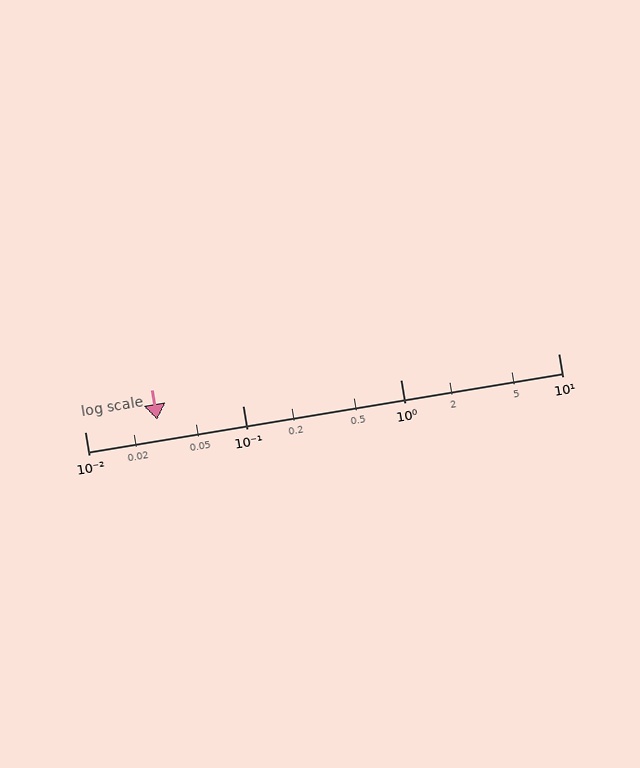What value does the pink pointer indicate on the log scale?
The pointer indicates approximately 0.029.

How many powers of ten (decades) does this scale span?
The scale spans 3 decades, from 0.01 to 10.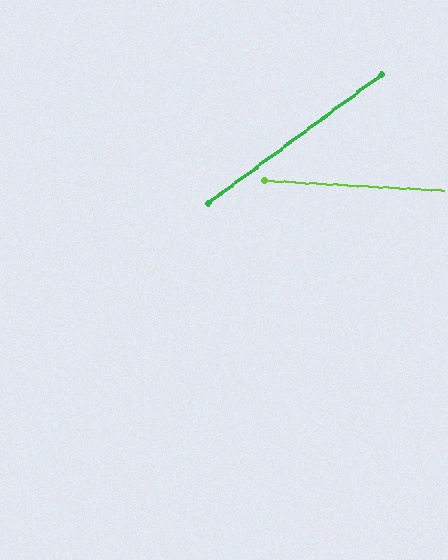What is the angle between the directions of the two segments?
Approximately 40 degrees.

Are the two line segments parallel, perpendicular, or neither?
Neither parallel nor perpendicular — they differ by about 40°.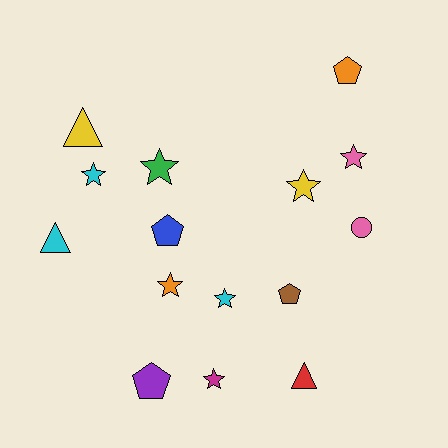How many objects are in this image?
There are 15 objects.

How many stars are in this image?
There are 7 stars.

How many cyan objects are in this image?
There are 3 cyan objects.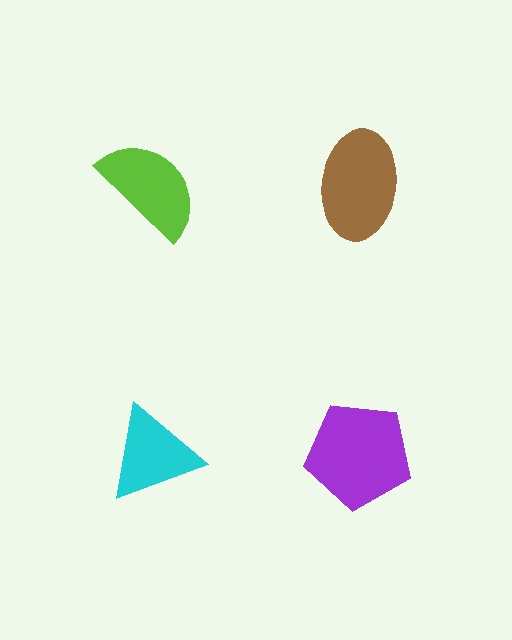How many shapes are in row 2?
2 shapes.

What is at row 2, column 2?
A purple pentagon.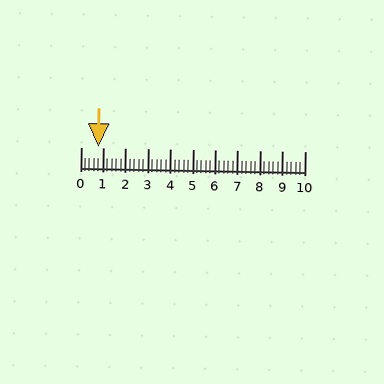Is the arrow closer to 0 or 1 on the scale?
The arrow is closer to 1.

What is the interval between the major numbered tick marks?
The major tick marks are spaced 1 units apart.